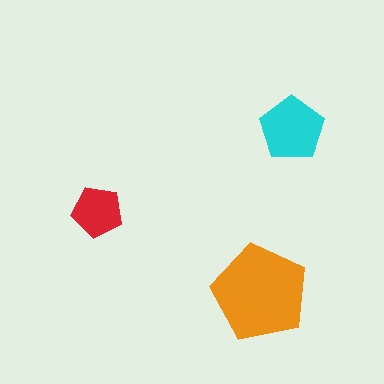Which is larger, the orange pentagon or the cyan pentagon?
The orange one.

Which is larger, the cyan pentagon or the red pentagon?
The cyan one.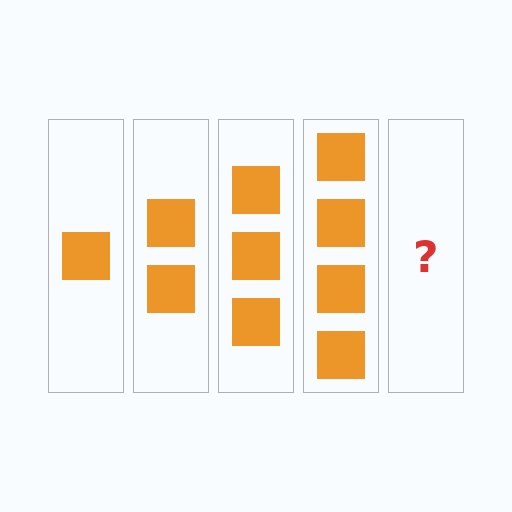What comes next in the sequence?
The next element should be 5 squares.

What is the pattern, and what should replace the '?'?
The pattern is that each step adds one more square. The '?' should be 5 squares.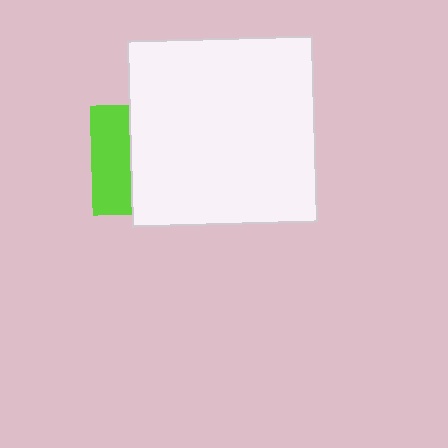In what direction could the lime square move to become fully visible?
The lime square could move left. That would shift it out from behind the white square entirely.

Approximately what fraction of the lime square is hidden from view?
Roughly 65% of the lime square is hidden behind the white square.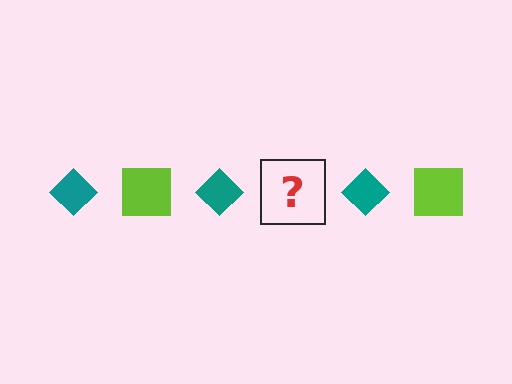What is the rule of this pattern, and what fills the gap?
The rule is that the pattern alternates between teal diamond and lime square. The gap should be filled with a lime square.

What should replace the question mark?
The question mark should be replaced with a lime square.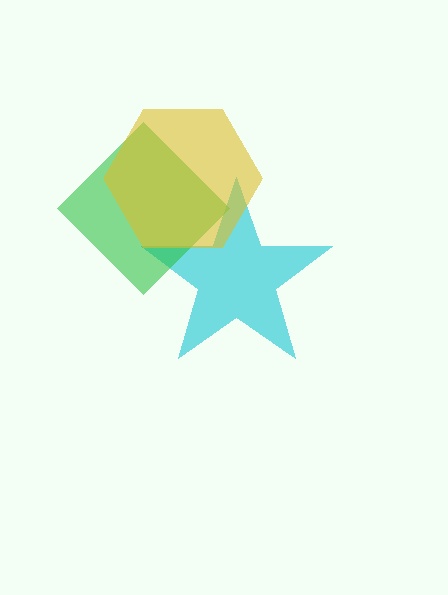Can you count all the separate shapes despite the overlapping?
Yes, there are 3 separate shapes.